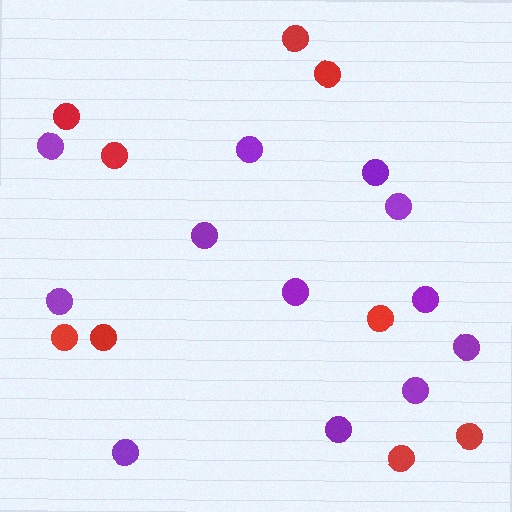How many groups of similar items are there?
There are 2 groups: one group of red circles (9) and one group of purple circles (12).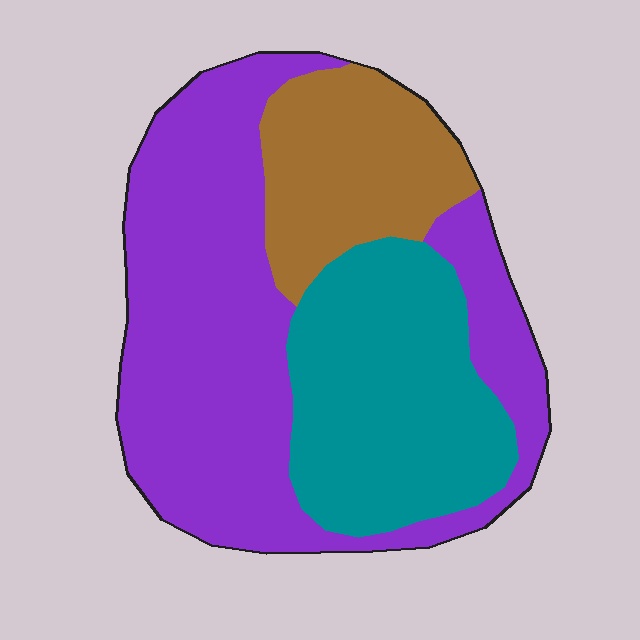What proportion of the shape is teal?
Teal covers 29% of the shape.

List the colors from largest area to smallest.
From largest to smallest: purple, teal, brown.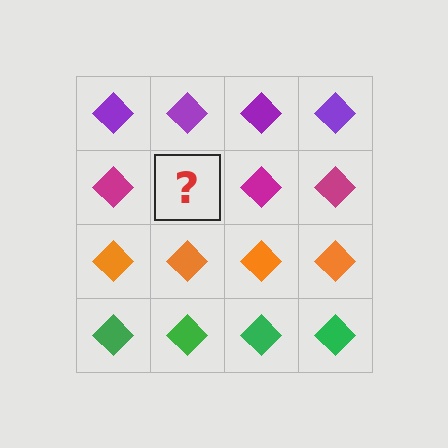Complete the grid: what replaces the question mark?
The question mark should be replaced with a magenta diamond.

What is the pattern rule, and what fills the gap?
The rule is that each row has a consistent color. The gap should be filled with a magenta diamond.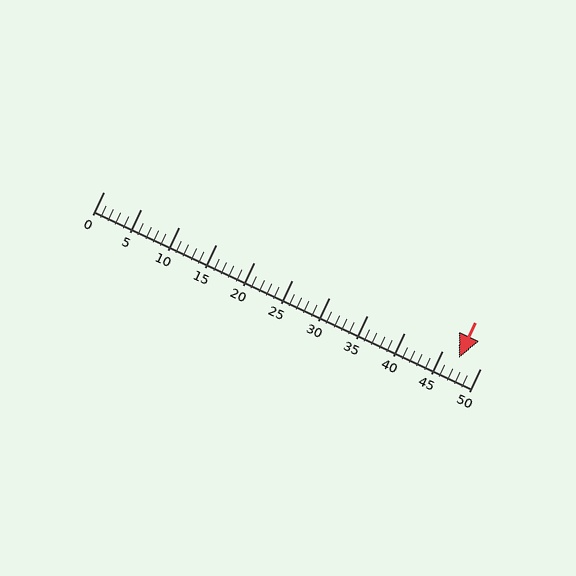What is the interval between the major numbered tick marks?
The major tick marks are spaced 5 units apart.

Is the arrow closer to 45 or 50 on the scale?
The arrow is closer to 45.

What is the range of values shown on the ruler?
The ruler shows values from 0 to 50.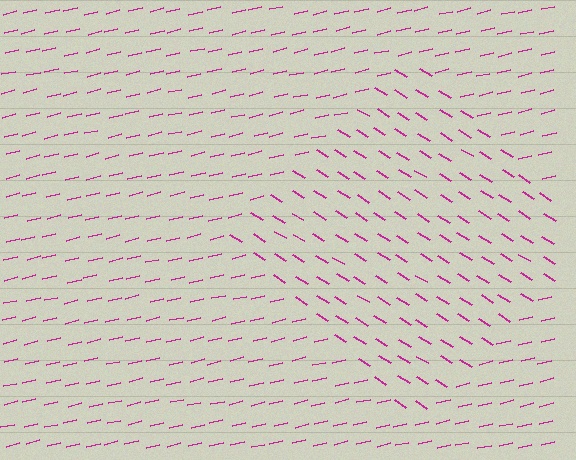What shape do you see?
I see a diamond.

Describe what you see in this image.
The image is filled with small magenta line segments. A diamond region in the image has lines oriented differently from the surrounding lines, creating a visible texture boundary.